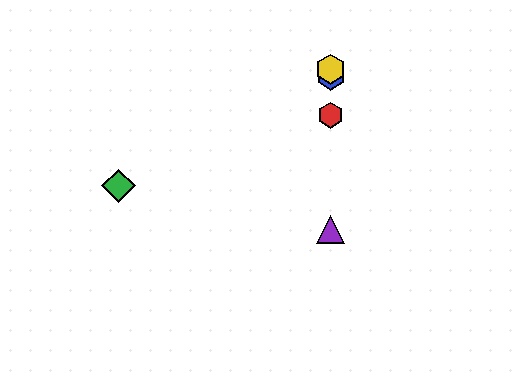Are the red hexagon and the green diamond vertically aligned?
No, the red hexagon is at x≈331 and the green diamond is at x≈118.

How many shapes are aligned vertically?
4 shapes (the red hexagon, the blue hexagon, the yellow hexagon, the purple triangle) are aligned vertically.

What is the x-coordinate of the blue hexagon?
The blue hexagon is at x≈331.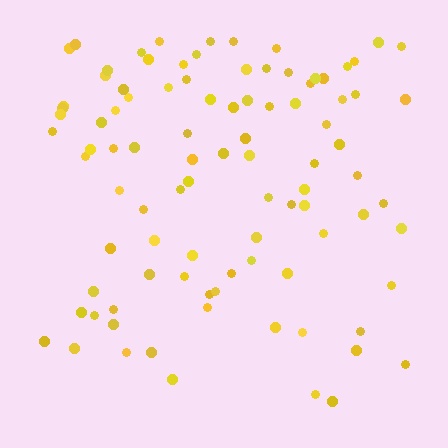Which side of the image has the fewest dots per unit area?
The bottom.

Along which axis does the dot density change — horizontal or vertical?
Vertical.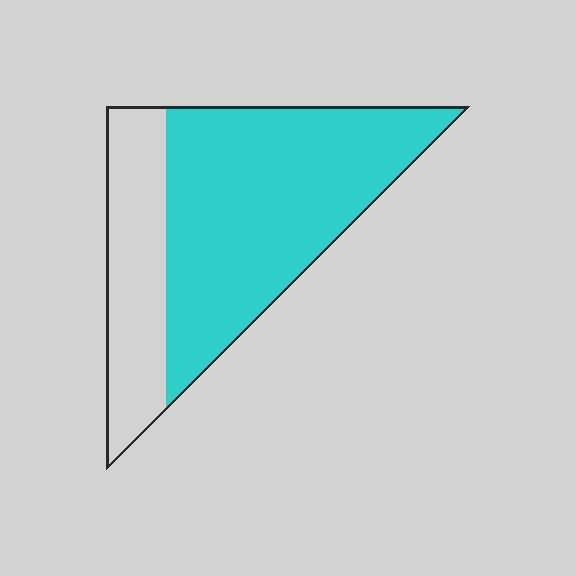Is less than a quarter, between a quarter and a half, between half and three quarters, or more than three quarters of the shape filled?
Between half and three quarters.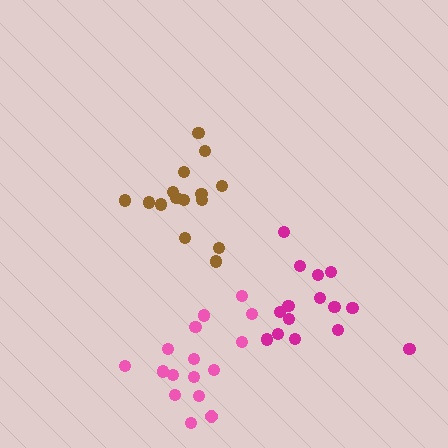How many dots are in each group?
Group 1: 15 dots, Group 2: 15 dots, Group 3: 16 dots (46 total).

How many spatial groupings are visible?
There are 3 spatial groupings.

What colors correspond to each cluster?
The clusters are colored: magenta, brown, pink.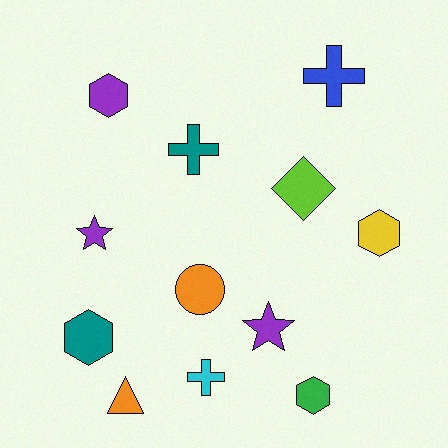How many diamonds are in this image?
There is 1 diamond.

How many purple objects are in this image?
There are 3 purple objects.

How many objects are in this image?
There are 12 objects.